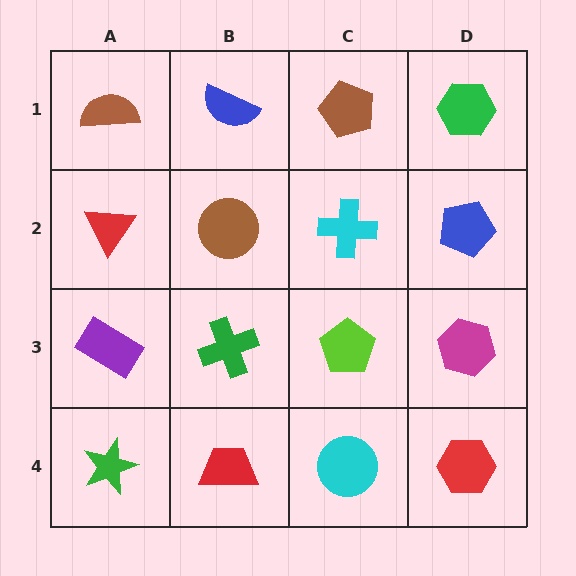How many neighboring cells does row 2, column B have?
4.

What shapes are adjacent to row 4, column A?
A purple rectangle (row 3, column A), a red trapezoid (row 4, column B).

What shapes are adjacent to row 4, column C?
A lime pentagon (row 3, column C), a red trapezoid (row 4, column B), a red hexagon (row 4, column D).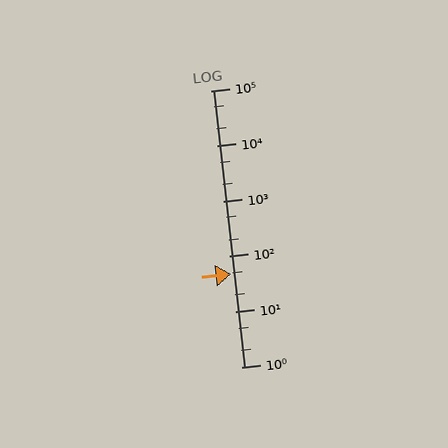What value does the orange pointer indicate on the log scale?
The pointer indicates approximately 48.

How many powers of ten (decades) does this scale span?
The scale spans 5 decades, from 1 to 100000.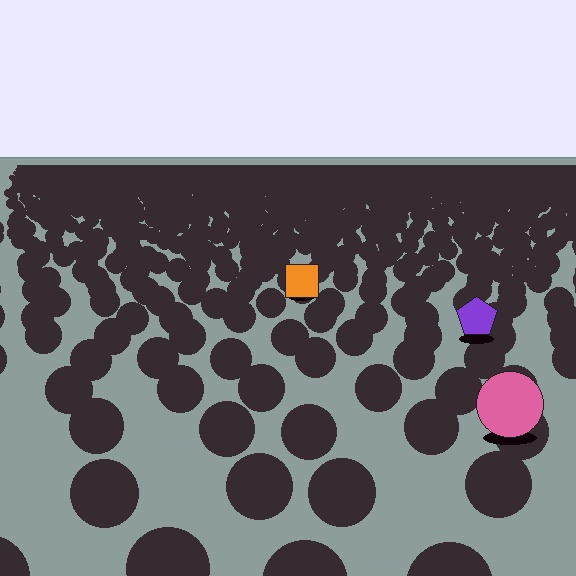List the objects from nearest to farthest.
From nearest to farthest: the pink circle, the purple pentagon, the orange square.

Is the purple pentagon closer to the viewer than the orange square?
Yes. The purple pentagon is closer — you can tell from the texture gradient: the ground texture is coarser near it.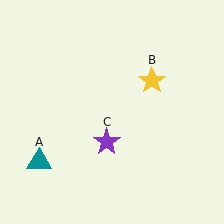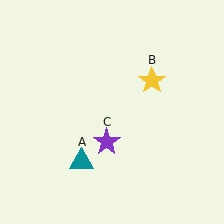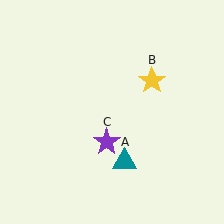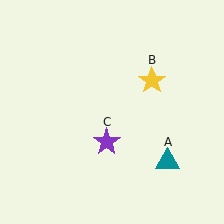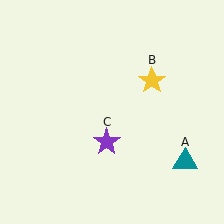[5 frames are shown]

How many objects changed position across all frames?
1 object changed position: teal triangle (object A).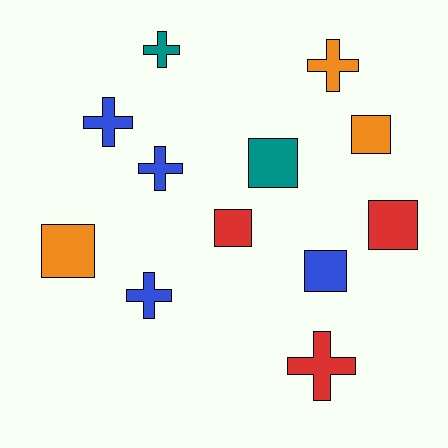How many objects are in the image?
There are 12 objects.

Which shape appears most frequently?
Cross, with 6 objects.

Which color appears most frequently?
Blue, with 4 objects.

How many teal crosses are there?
There is 1 teal cross.